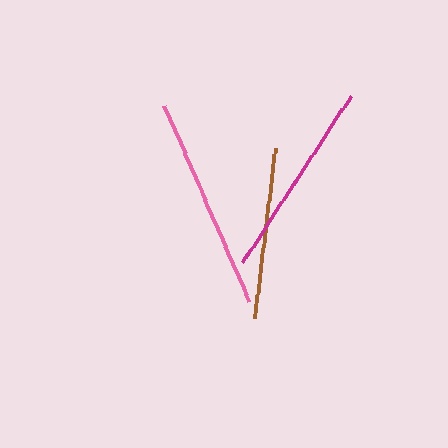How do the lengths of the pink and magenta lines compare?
The pink and magenta lines are approximately the same length.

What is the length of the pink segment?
The pink segment is approximately 213 pixels long.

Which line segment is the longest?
The pink line is the longest at approximately 213 pixels.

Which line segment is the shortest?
The brown line is the shortest at approximately 171 pixels.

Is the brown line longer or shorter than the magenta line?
The magenta line is longer than the brown line.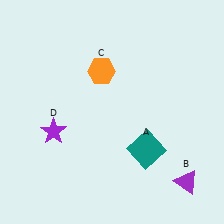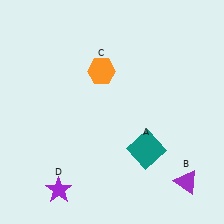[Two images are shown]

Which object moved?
The purple star (D) moved down.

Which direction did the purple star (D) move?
The purple star (D) moved down.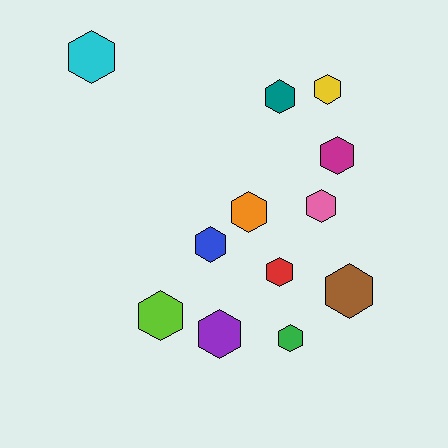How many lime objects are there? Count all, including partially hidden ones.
There is 1 lime object.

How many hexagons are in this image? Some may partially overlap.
There are 12 hexagons.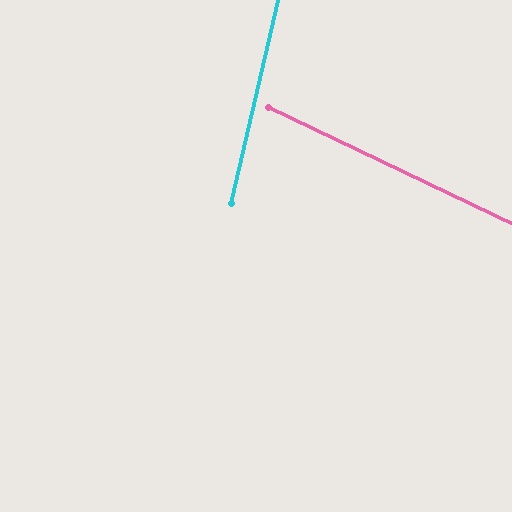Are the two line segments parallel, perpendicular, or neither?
Neither parallel nor perpendicular — they differ by about 78°.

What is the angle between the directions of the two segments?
Approximately 78 degrees.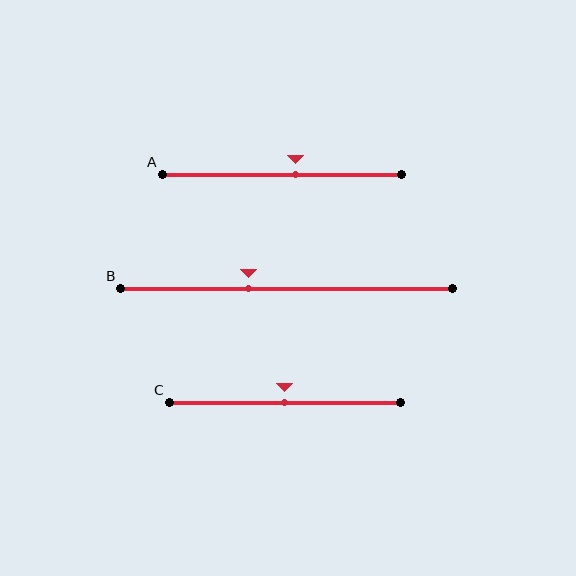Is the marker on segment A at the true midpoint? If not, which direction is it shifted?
No, the marker on segment A is shifted to the right by about 6% of the segment length.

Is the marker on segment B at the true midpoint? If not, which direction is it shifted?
No, the marker on segment B is shifted to the left by about 11% of the segment length.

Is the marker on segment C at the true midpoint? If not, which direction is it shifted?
Yes, the marker on segment C is at the true midpoint.